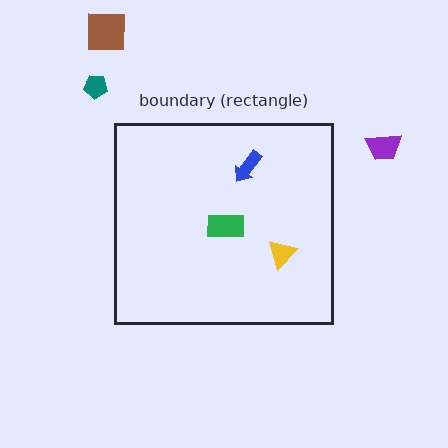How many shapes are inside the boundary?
3 inside, 3 outside.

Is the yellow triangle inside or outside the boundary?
Inside.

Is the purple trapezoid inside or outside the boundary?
Outside.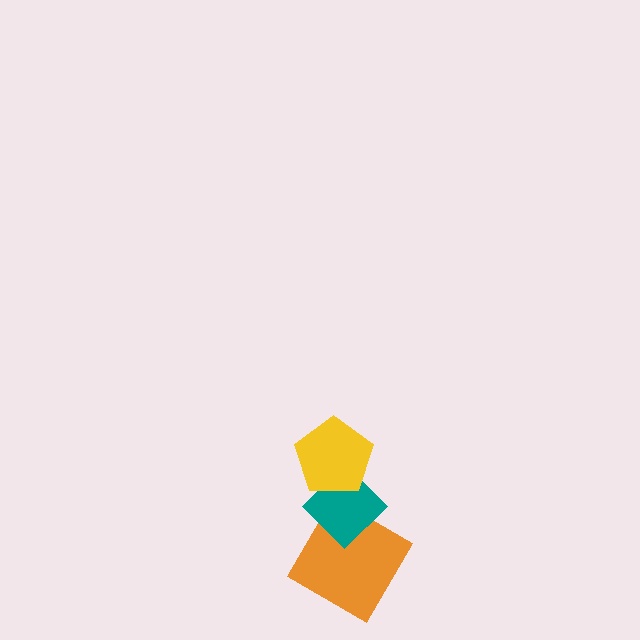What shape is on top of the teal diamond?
The yellow pentagon is on top of the teal diamond.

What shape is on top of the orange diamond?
The teal diamond is on top of the orange diamond.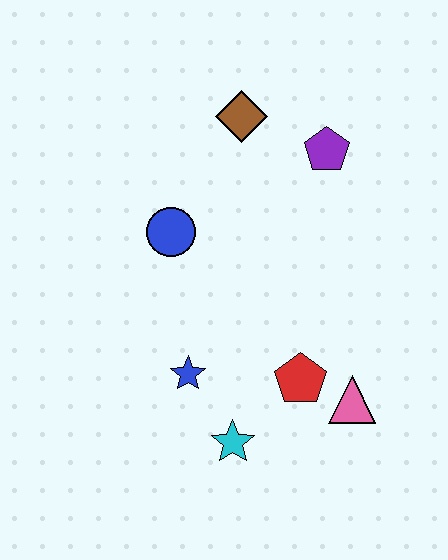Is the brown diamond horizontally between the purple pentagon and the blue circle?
Yes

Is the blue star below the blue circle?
Yes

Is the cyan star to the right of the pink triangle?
No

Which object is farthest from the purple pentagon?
The cyan star is farthest from the purple pentagon.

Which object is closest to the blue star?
The cyan star is closest to the blue star.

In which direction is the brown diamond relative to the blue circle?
The brown diamond is above the blue circle.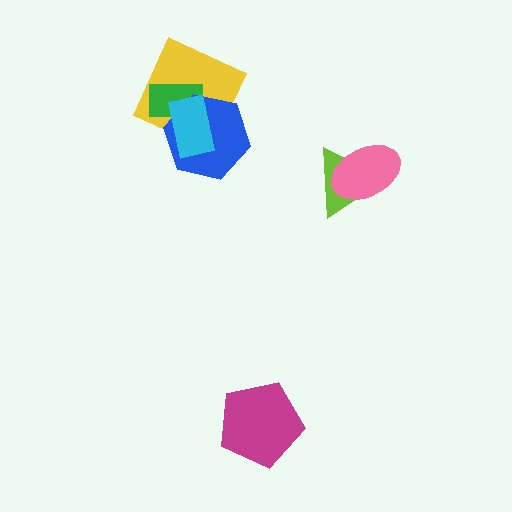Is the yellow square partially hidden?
Yes, it is partially covered by another shape.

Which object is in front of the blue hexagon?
The cyan rectangle is in front of the blue hexagon.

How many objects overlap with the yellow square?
3 objects overlap with the yellow square.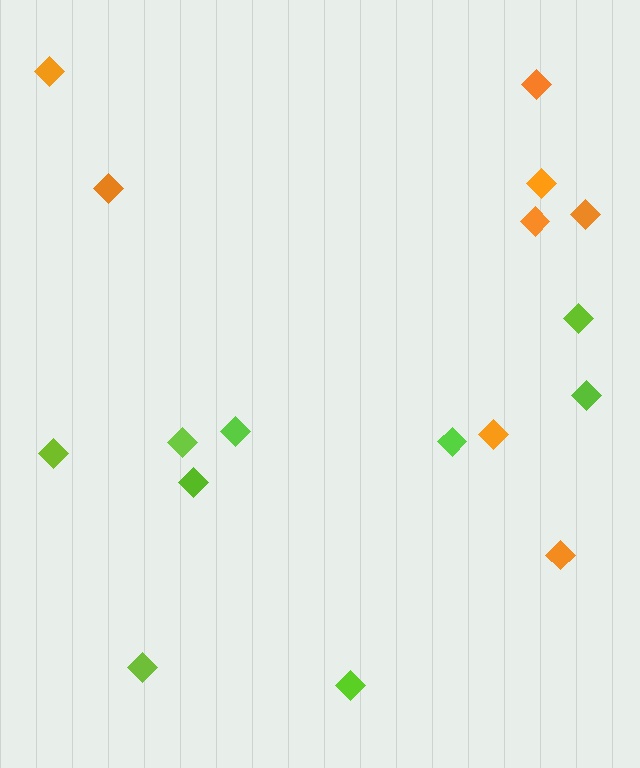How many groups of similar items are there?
There are 2 groups: one group of orange diamonds (8) and one group of lime diamonds (9).